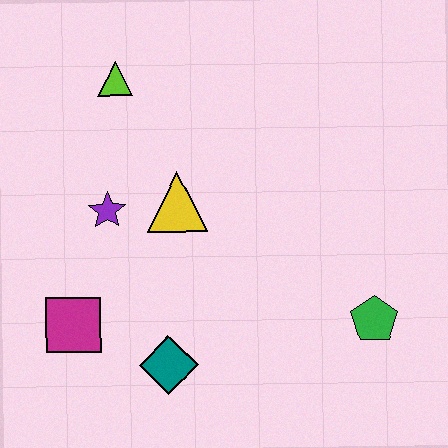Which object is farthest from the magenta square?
The green pentagon is farthest from the magenta square.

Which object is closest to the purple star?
The yellow triangle is closest to the purple star.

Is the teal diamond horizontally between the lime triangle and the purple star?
No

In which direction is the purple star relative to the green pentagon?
The purple star is to the left of the green pentagon.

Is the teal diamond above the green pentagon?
No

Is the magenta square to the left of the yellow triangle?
Yes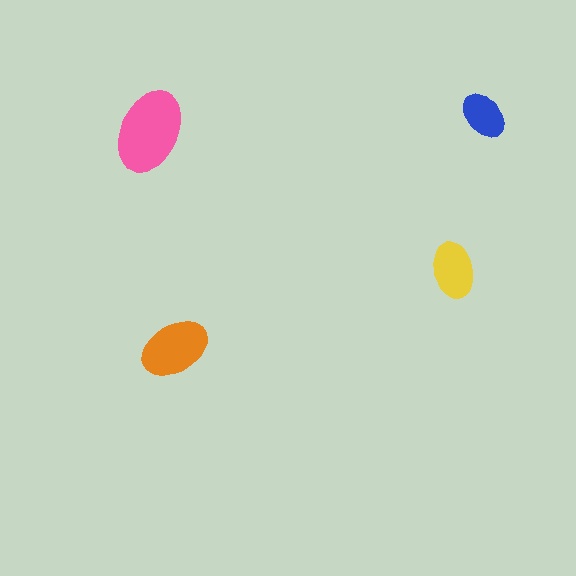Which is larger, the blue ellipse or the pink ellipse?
The pink one.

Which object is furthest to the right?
The blue ellipse is rightmost.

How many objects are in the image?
There are 4 objects in the image.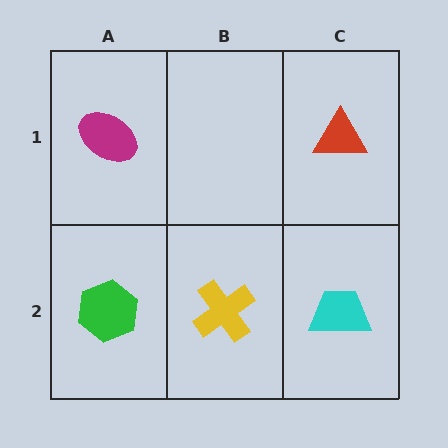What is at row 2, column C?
A cyan trapezoid.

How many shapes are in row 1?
2 shapes.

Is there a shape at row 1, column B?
No, that cell is empty.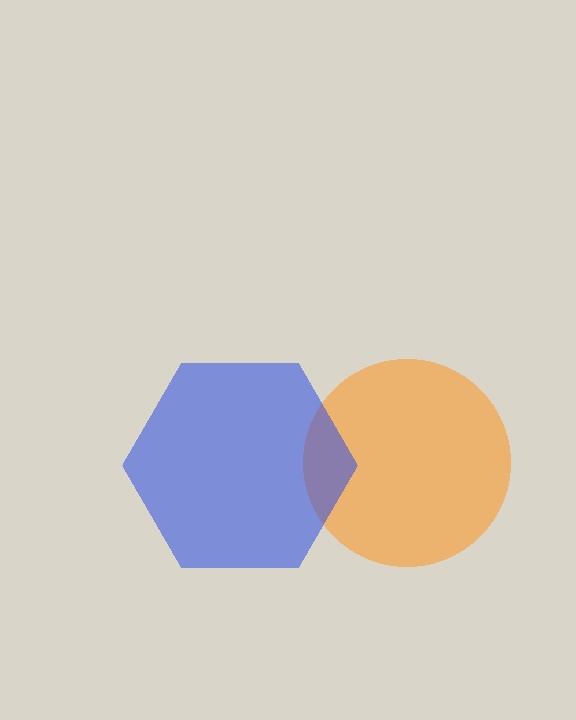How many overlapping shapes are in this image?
There are 2 overlapping shapes in the image.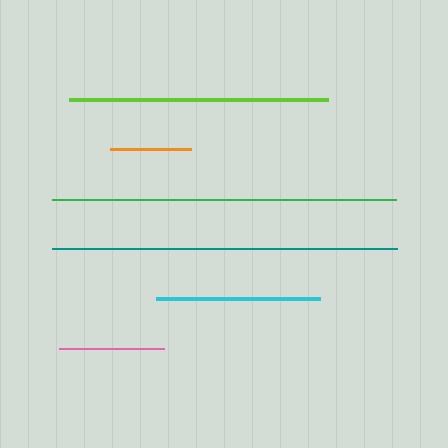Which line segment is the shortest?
The orange line is the shortest at approximately 81 pixels.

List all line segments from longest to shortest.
From longest to shortest: teal, green, lime, cyan, pink, orange.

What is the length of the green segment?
The green segment is approximately 344 pixels long.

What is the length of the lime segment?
The lime segment is approximately 259 pixels long.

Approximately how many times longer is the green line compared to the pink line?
The green line is approximately 3.3 times the length of the pink line.